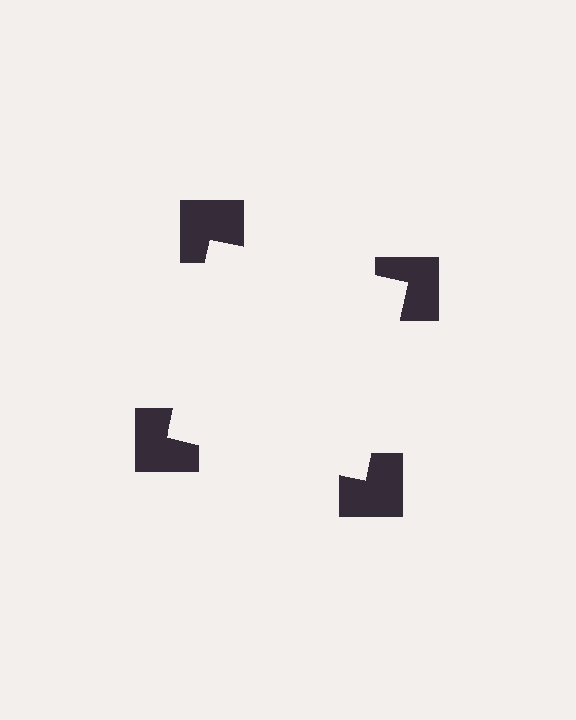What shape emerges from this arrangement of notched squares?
An illusory square — its edges are inferred from the aligned wedge cuts in the notched squares, not physically drawn.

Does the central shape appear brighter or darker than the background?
It typically appears slightly brighter than the background, even though no actual brightness change is drawn.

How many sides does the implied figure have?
4 sides.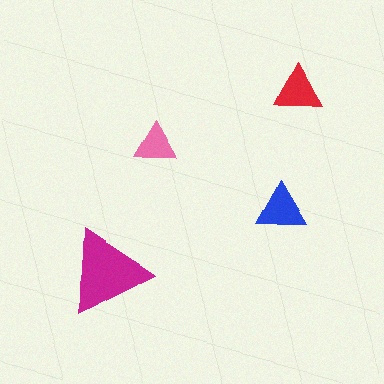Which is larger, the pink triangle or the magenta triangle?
The magenta one.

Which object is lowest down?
The magenta triangle is bottommost.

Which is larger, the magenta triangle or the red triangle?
The magenta one.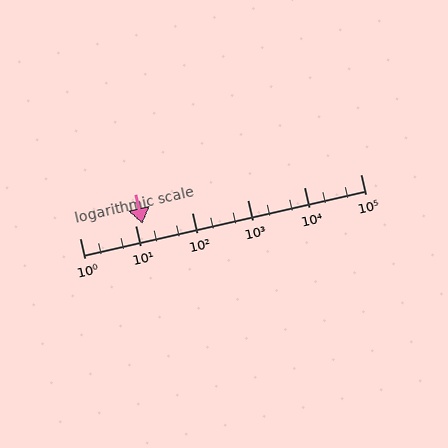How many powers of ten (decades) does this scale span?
The scale spans 5 decades, from 1 to 100000.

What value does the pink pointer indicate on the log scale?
The pointer indicates approximately 13.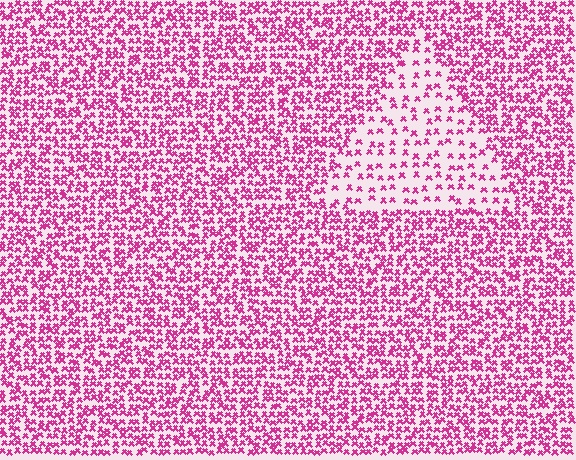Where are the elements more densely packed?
The elements are more densely packed outside the triangle boundary.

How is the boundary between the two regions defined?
The boundary is defined by a change in element density (approximately 2.3x ratio). All elements are the same color, size, and shape.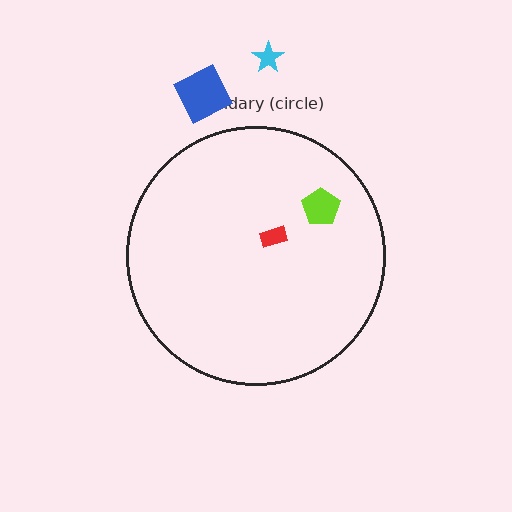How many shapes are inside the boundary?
2 inside, 2 outside.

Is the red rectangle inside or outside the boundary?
Inside.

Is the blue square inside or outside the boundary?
Outside.